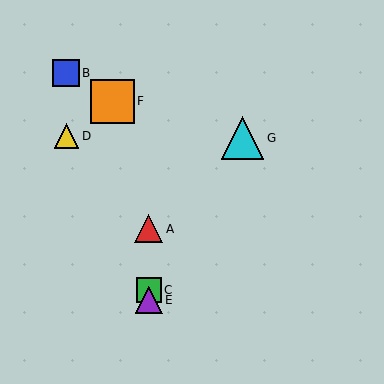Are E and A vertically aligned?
Yes, both are at x≈149.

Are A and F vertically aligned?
No, A is at x≈149 and F is at x≈112.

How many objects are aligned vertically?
3 objects (A, C, E) are aligned vertically.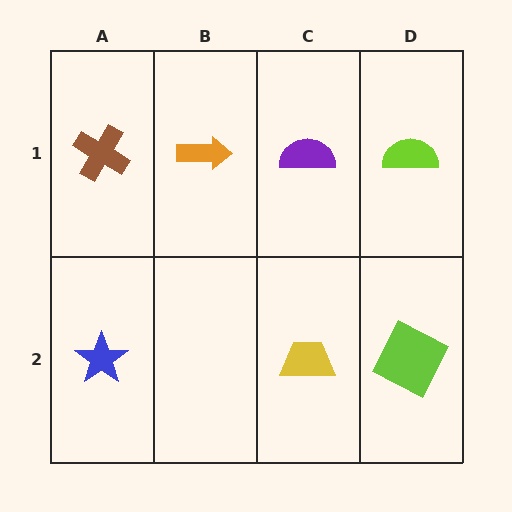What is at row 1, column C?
A purple semicircle.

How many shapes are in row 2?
3 shapes.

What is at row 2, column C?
A yellow trapezoid.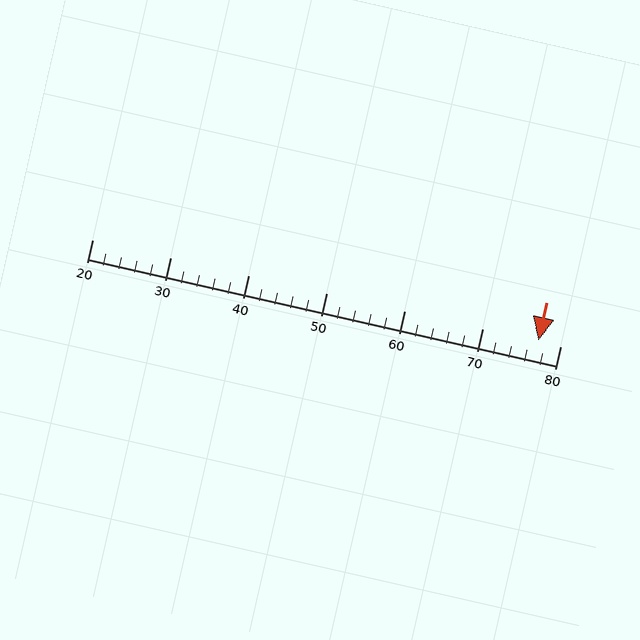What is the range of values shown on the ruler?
The ruler shows values from 20 to 80.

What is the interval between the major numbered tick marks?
The major tick marks are spaced 10 units apart.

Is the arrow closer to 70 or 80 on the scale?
The arrow is closer to 80.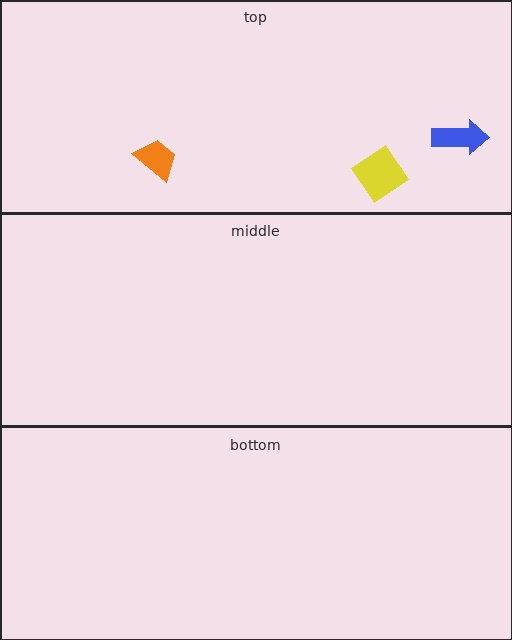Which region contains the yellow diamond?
The top region.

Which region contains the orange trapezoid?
The top region.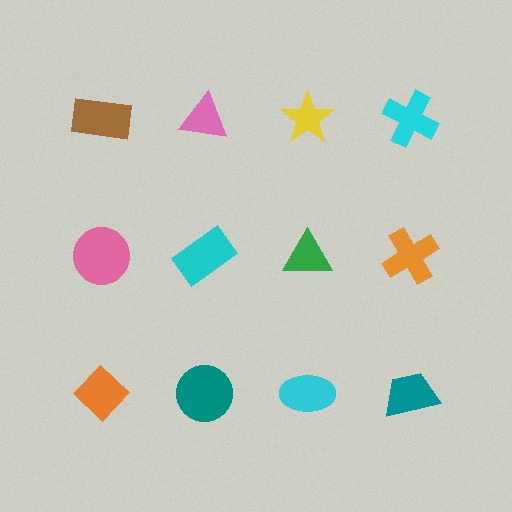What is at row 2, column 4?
An orange cross.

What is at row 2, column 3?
A green triangle.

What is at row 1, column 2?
A pink triangle.